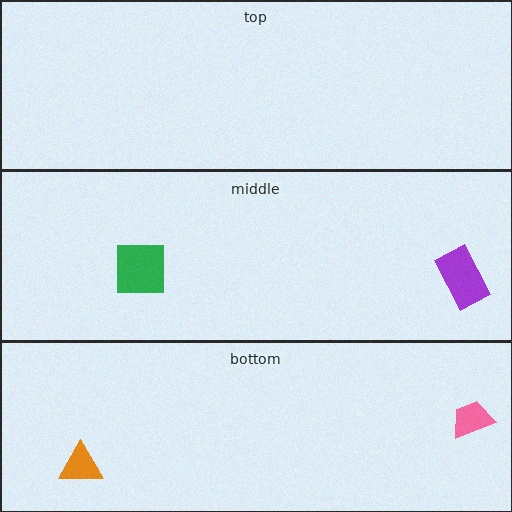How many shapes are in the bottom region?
2.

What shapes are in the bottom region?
The orange triangle, the pink trapezoid.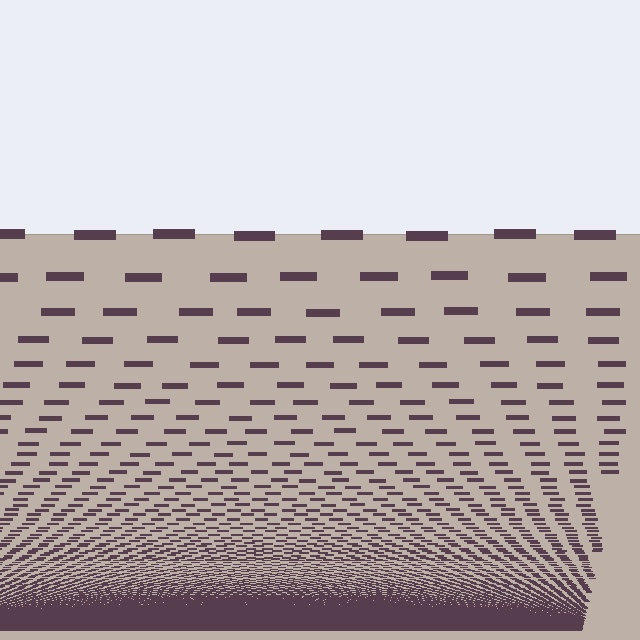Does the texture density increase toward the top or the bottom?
Density increases toward the bottom.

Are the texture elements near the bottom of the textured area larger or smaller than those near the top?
Smaller. The gradient is inverted — elements near the bottom are smaller and denser.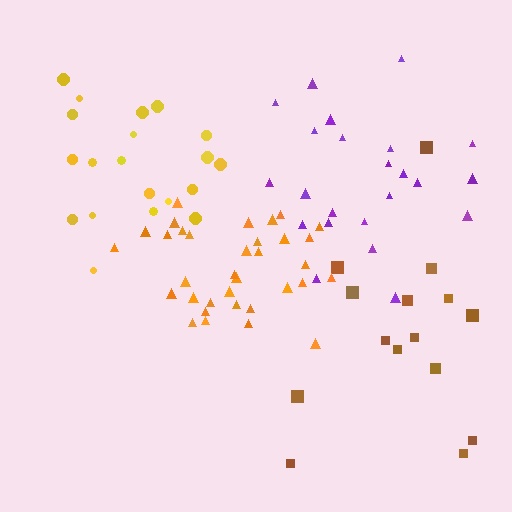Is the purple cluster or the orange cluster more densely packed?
Orange.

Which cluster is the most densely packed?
Orange.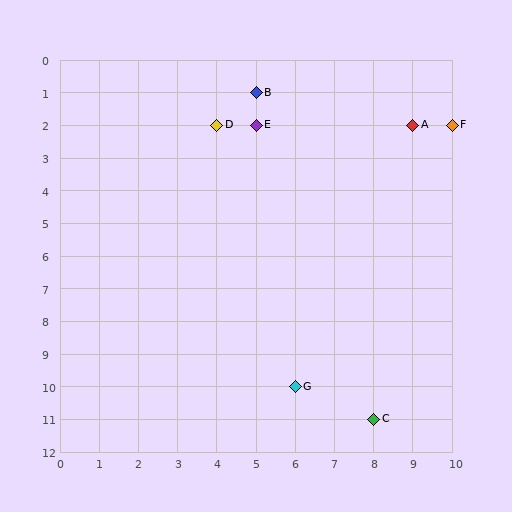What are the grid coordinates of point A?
Point A is at grid coordinates (9, 2).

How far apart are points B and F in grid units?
Points B and F are 5 columns and 1 row apart (about 5.1 grid units diagonally).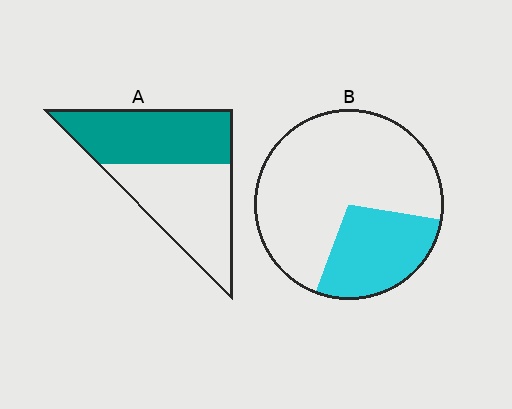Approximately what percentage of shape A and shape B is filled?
A is approximately 50% and B is approximately 30%.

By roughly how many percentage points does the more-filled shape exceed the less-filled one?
By roughly 20 percentage points (A over B).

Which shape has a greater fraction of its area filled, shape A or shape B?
Shape A.